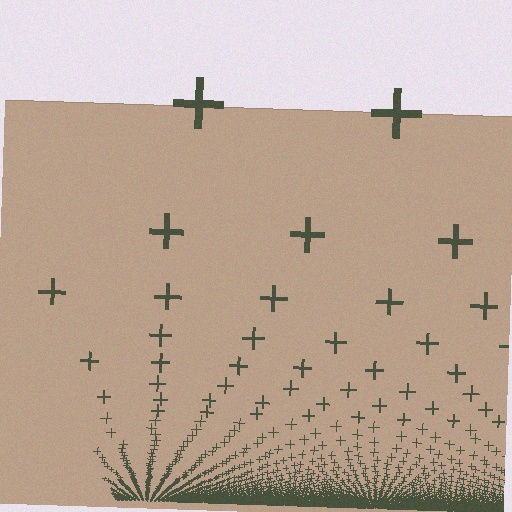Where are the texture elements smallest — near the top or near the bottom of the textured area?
Near the bottom.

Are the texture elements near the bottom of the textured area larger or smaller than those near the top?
Smaller. The gradient is inverted — elements near the bottom are smaller and denser.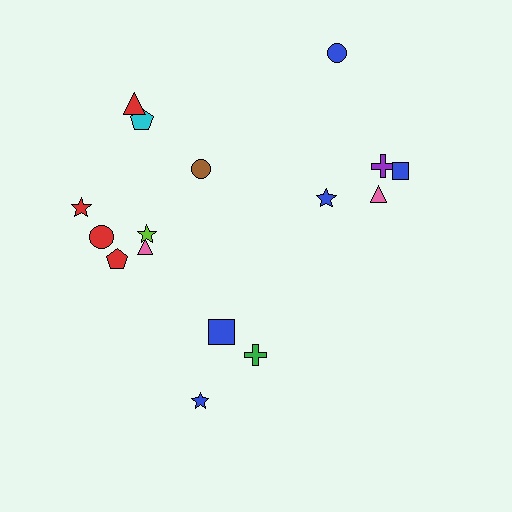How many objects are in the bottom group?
There are 3 objects.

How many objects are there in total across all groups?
There are 16 objects.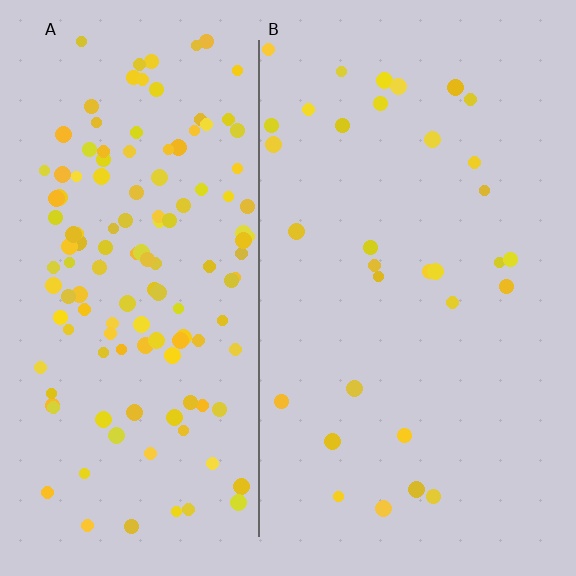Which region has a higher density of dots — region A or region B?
A (the left).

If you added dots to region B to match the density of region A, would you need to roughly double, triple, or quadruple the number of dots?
Approximately quadruple.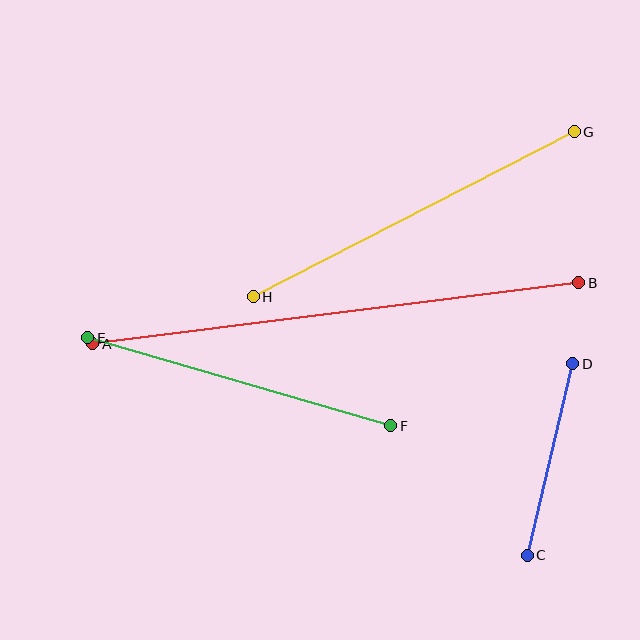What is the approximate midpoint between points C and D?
The midpoint is at approximately (550, 460) pixels.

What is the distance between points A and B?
The distance is approximately 490 pixels.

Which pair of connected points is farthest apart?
Points A and B are farthest apart.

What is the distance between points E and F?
The distance is approximately 316 pixels.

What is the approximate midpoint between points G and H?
The midpoint is at approximately (414, 214) pixels.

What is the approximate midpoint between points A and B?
The midpoint is at approximately (336, 313) pixels.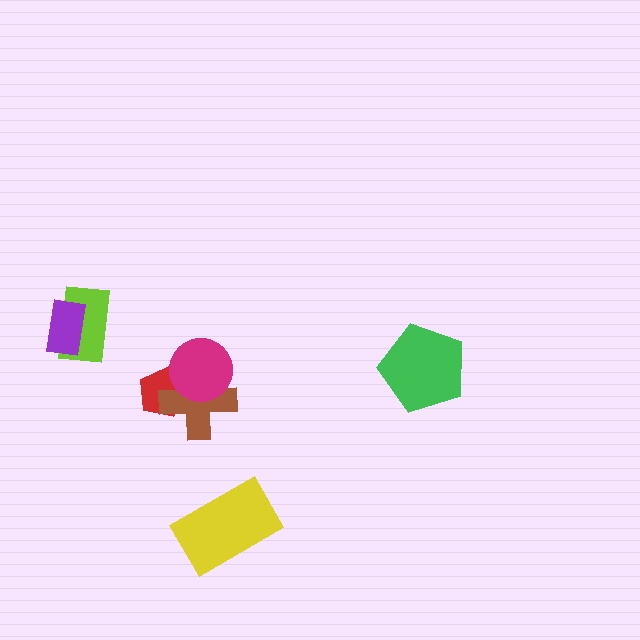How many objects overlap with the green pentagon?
0 objects overlap with the green pentagon.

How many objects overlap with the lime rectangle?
1 object overlaps with the lime rectangle.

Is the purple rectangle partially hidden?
No, no other shape covers it.